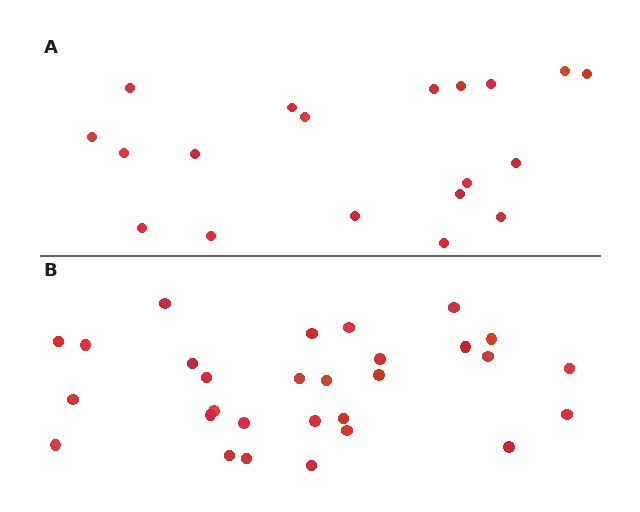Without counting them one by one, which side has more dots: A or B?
Region B (the bottom region) has more dots.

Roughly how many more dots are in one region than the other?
Region B has roughly 10 or so more dots than region A.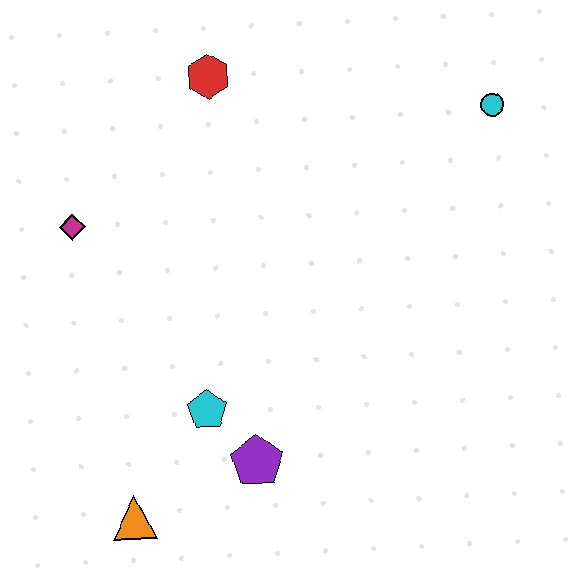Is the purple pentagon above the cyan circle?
No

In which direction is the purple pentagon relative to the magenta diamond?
The purple pentagon is below the magenta diamond.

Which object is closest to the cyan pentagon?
The purple pentagon is closest to the cyan pentagon.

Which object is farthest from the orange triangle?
The cyan circle is farthest from the orange triangle.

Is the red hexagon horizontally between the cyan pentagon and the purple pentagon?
Yes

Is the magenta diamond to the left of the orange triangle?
Yes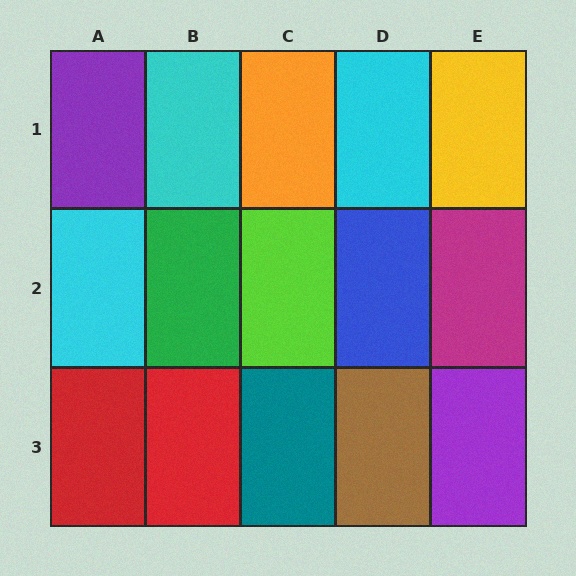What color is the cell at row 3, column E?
Purple.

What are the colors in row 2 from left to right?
Cyan, green, lime, blue, magenta.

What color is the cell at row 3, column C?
Teal.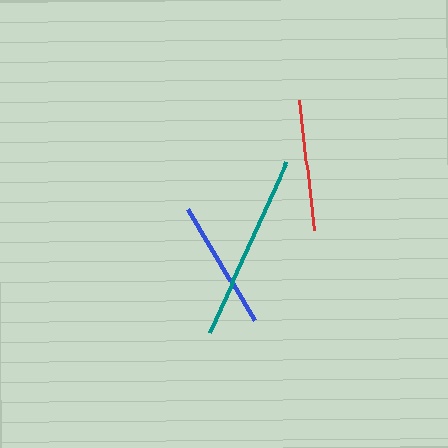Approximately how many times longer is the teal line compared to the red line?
The teal line is approximately 1.4 times the length of the red line.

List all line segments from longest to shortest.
From longest to shortest: teal, red, blue.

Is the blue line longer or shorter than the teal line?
The teal line is longer than the blue line.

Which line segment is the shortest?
The blue line is the shortest at approximately 128 pixels.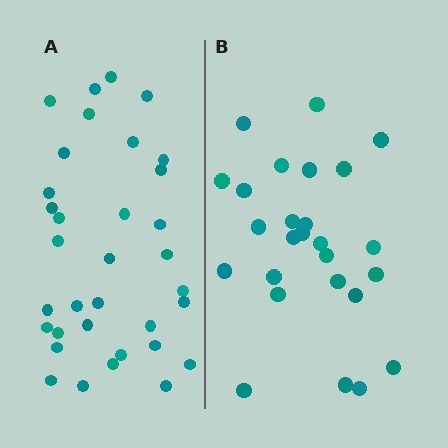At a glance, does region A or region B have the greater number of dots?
Region A (the left region) has more dots.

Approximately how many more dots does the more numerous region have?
Region A has roughly 8 or so more dots than region B.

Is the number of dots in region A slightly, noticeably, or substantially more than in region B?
Region A has noticeably more, but not dramatically so. The ratio is roughly 1.3 to 1.